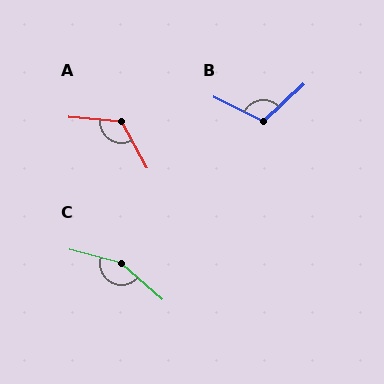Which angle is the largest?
C, at approximately 154 degrees.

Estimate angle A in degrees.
Approximately 124 degrees.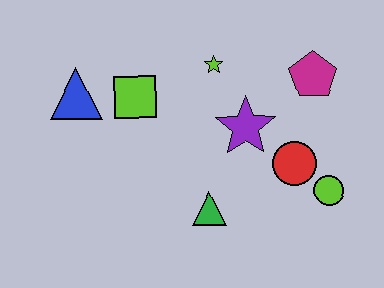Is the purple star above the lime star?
No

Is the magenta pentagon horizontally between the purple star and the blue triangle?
No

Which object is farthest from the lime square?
The lime circle is farthest from the lime square.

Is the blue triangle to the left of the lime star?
Yes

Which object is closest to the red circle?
The lime circle is closest to the red circle.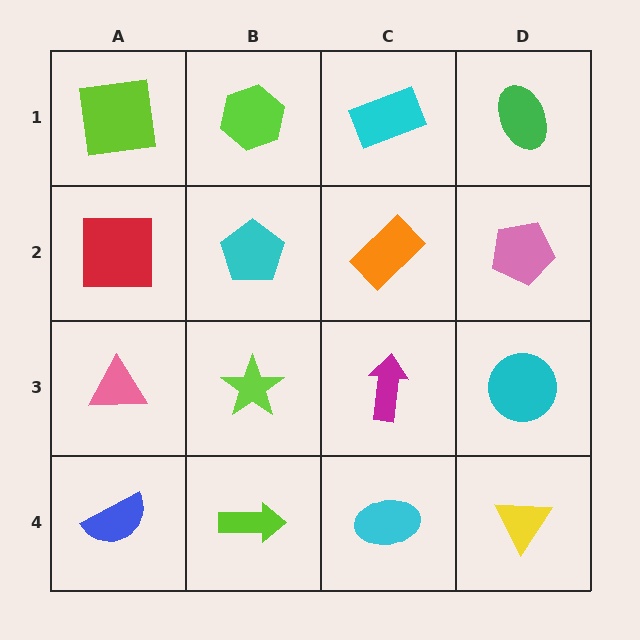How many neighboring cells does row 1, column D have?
2.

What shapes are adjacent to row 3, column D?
A pink pentagon (row 2, column D), a yellow triangle (row 4, column D), a magenta arrow (row 3, column C).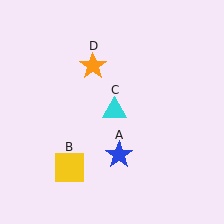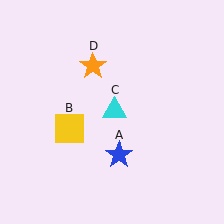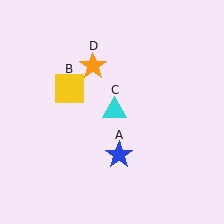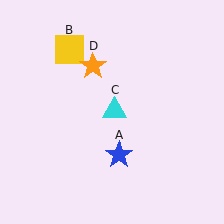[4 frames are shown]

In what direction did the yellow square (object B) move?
The yellow square (object B) moved up.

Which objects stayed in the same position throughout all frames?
Blue star (object A) and cyan triangle (object C) and orange star (object D) remained stationary.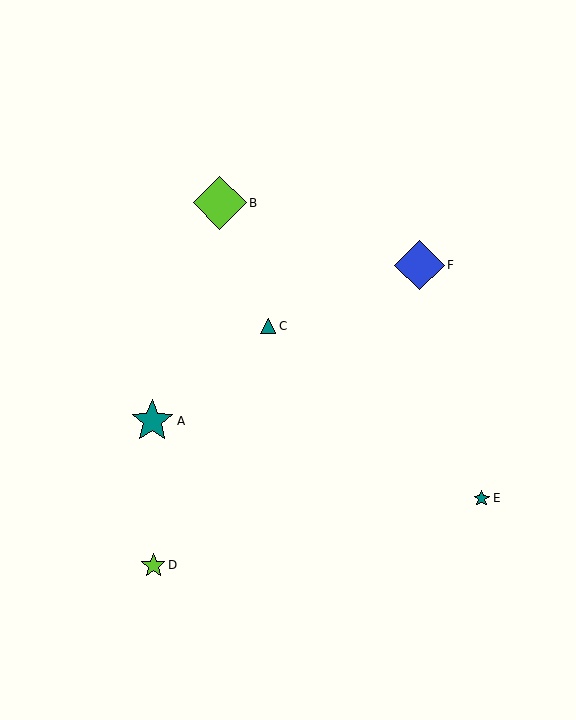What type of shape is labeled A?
Shape A is a teal star.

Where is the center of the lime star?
The center of the lime star is at (153, 565).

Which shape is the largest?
The lime diamond (labeled B) is the largest.